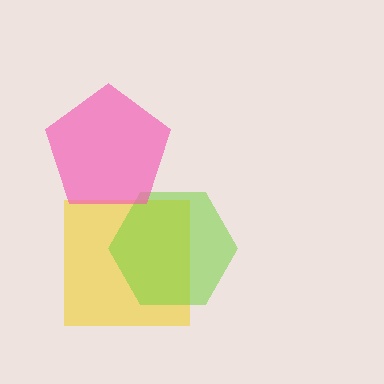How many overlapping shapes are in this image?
There are 3 overlapping shapes in the image.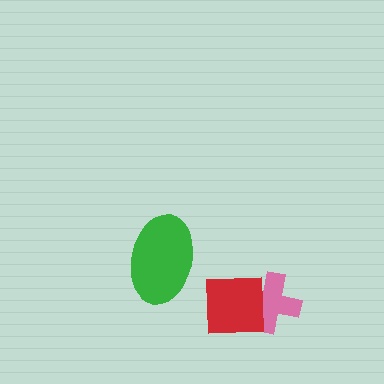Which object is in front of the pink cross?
The red square is in front of the pink cross.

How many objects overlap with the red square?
1 object overlaps with the red square.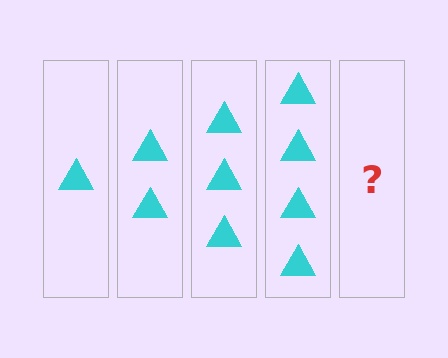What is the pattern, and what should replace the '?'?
The pattern is that each step adds one more triangle. The '?' should be 5 triangles.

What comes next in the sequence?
The next element should be 5 triangles.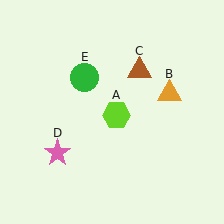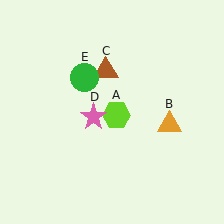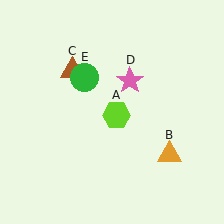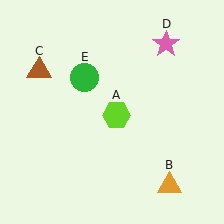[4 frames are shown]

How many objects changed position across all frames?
3 objects changed position: orange triangle (object B), brown triangle (object C), pink star (object D).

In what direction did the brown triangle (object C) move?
The brown triangle (object C) moved left.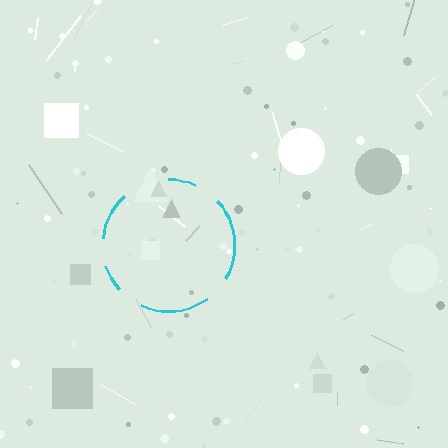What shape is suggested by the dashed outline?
The dashed outline suggests a circle.